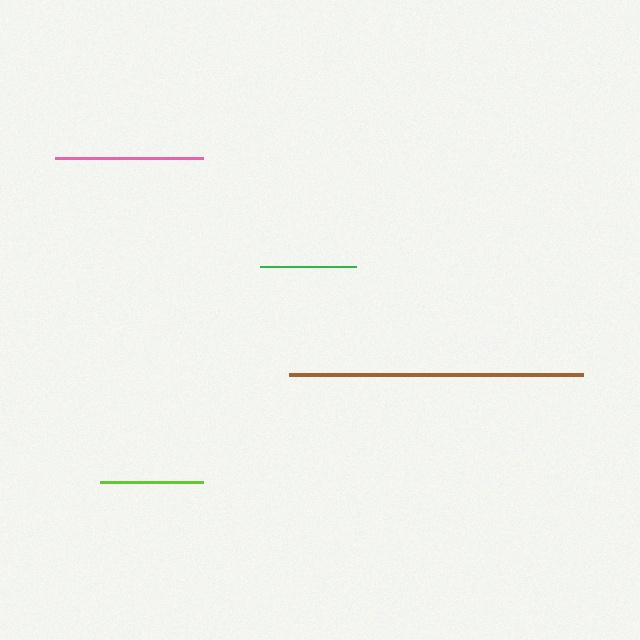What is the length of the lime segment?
The lime segment is approximately 103 pixels long.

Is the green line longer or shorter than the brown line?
The brown line is longer than the green line.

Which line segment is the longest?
The brown line is the longest at approximately 294 pixels.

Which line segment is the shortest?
The green line is the shortest at approximately 96 pixels.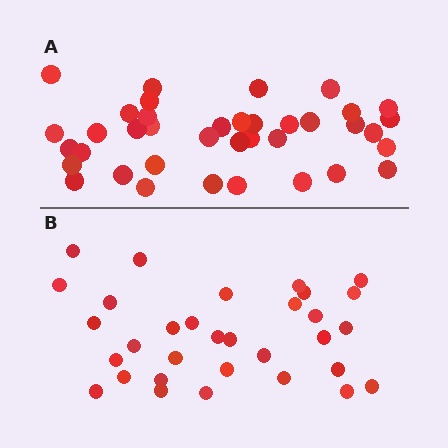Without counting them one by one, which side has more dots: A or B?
Region A (the top region) has more dots.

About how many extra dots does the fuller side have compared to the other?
Region A has about 6 more dots than region B.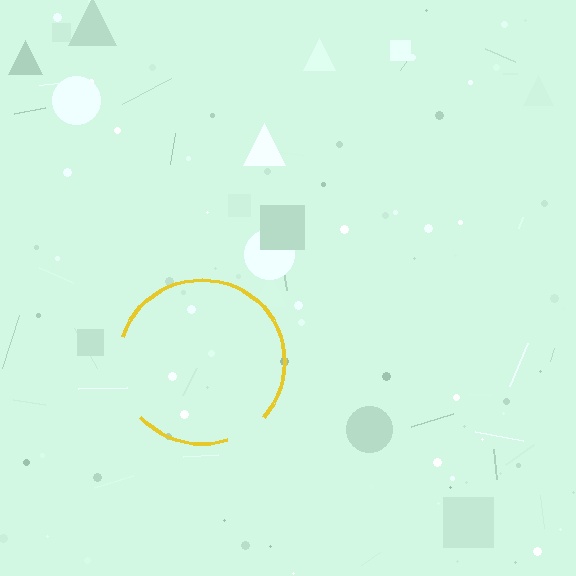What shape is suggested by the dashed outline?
The dashed outline suggests a circle.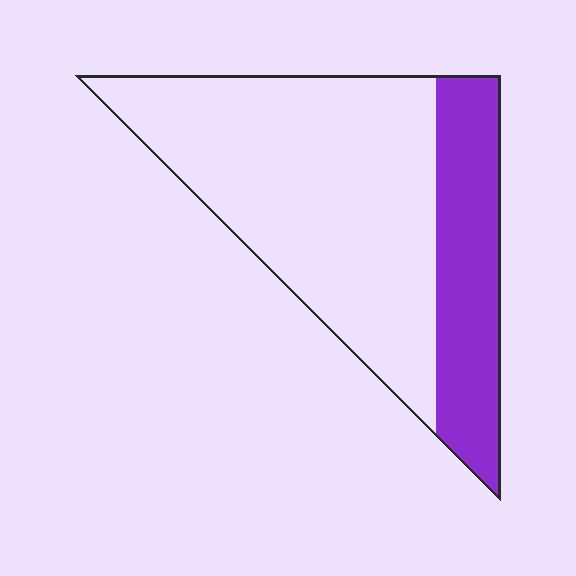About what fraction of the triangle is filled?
About one quarter (1/4).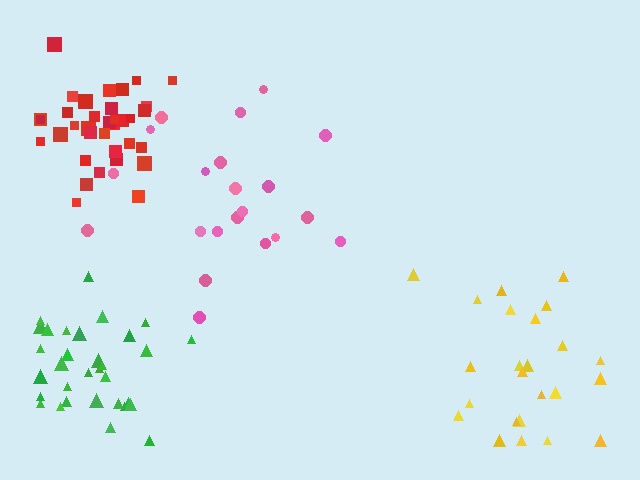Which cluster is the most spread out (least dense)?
Pink.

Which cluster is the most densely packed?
Red.